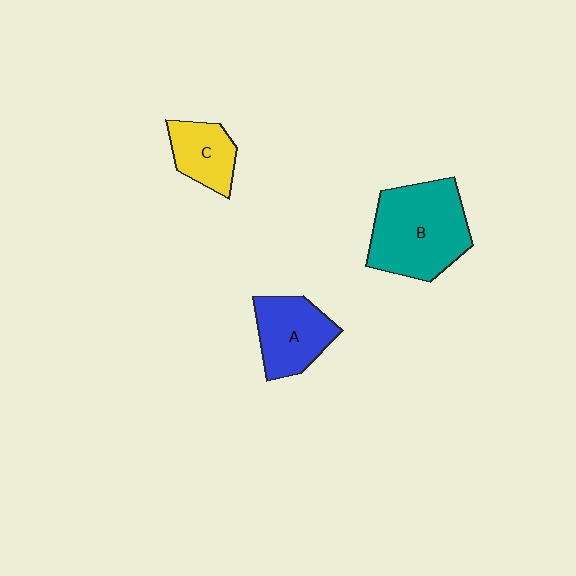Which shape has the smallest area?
Shape C (yellow).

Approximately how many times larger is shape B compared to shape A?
Approximately 1.6 times.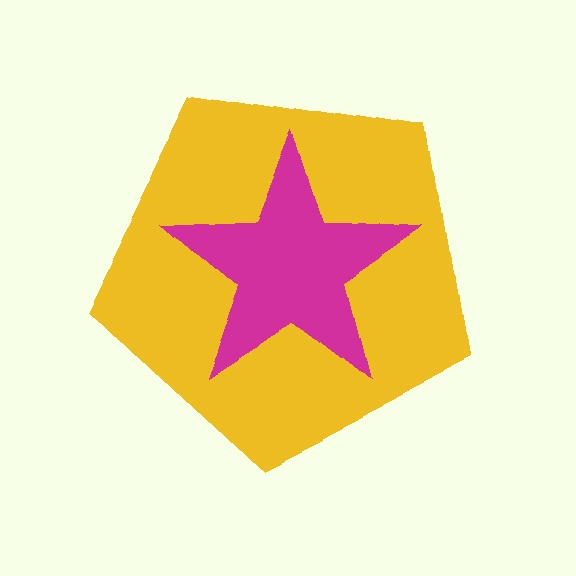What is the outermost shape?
The yellow pentagon.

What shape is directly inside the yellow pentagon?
The magenta star.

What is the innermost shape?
The magenta star.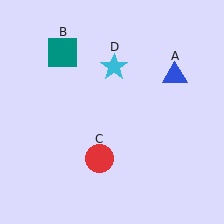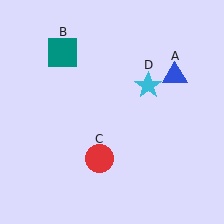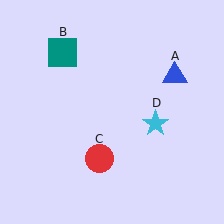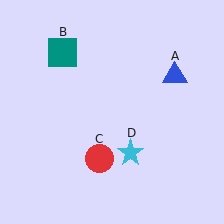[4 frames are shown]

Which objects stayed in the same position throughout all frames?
Blue triangle (object A) and teal square (object B) and red circle (object C) remained stationary.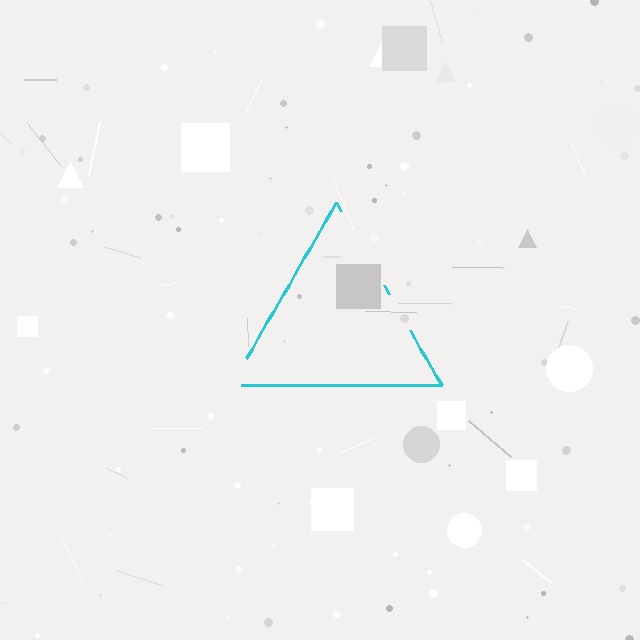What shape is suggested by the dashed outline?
The dashed outline suggests a triangle.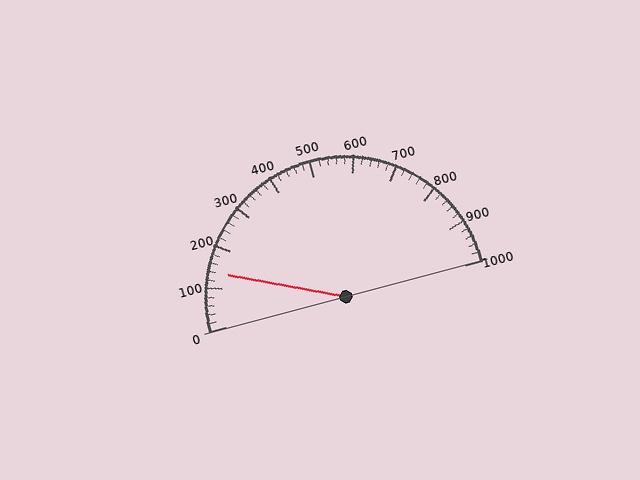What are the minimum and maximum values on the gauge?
The gauge ranges from 0 to 1000.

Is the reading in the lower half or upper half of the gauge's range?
The reading is in the lower half of the range (0 to 1000).